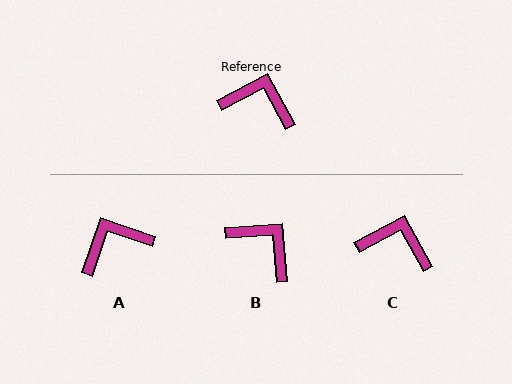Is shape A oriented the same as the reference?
No, it is off by about 42 degrees.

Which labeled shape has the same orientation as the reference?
C.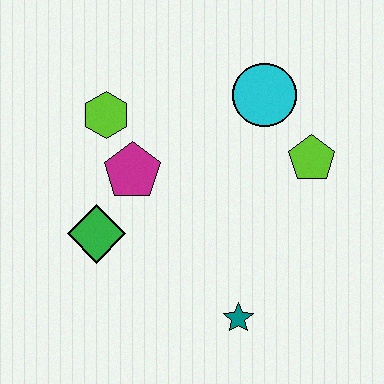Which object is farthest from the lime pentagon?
The green diamond is farthest from the lime pentagon.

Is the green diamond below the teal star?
No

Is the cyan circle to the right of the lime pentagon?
No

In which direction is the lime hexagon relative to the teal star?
The lime hexagon is above the teal star.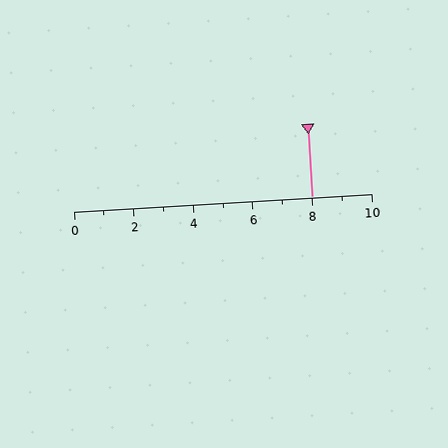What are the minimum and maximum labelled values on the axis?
The axis runs from 0 to 10.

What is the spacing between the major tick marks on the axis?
The major ticks are spaced 2 apart.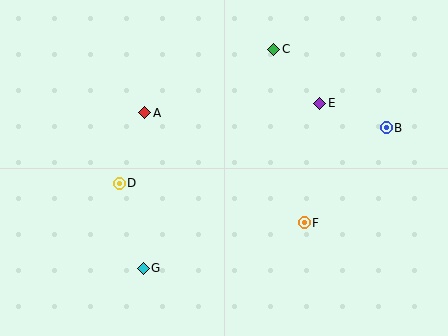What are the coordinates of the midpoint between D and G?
The midpoint between D and G is at (131, 226).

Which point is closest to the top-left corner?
Point A is closest to the top-left corner.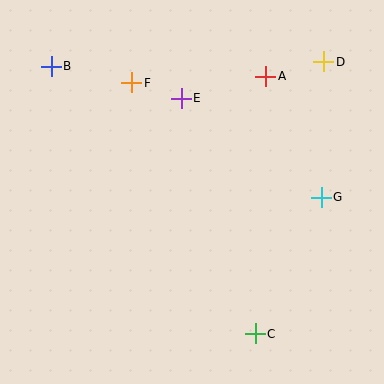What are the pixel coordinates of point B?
Point B is at (51, 66).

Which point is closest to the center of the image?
Point E at (181, 98) is closest to the center.